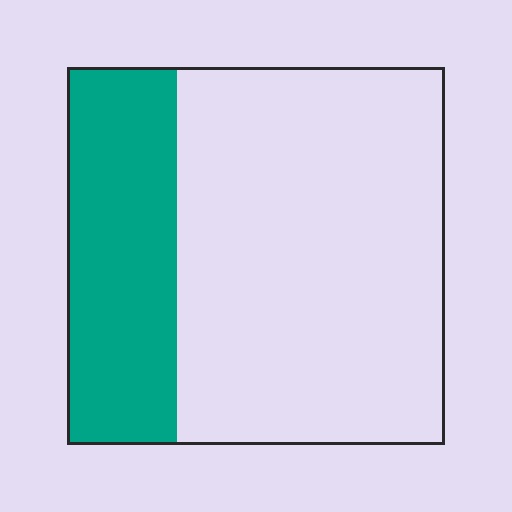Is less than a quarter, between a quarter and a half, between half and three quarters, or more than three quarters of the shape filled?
Between a quarter and a half.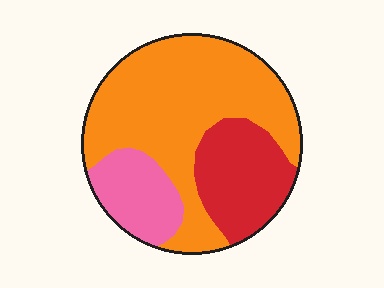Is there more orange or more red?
Orange.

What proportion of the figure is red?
Red covers around 25% of the figure.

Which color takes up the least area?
Pink, at roughly 15%.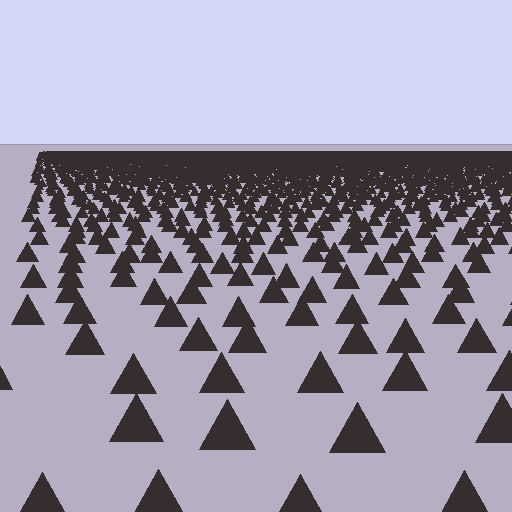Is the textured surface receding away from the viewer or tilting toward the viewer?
The surface is receding away from the viewer. Texture elements get smaller and denser toward the top.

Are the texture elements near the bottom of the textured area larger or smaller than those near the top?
Larger. Near the bottom, elements are closer to the viewer and appear at a bigger on-screen size.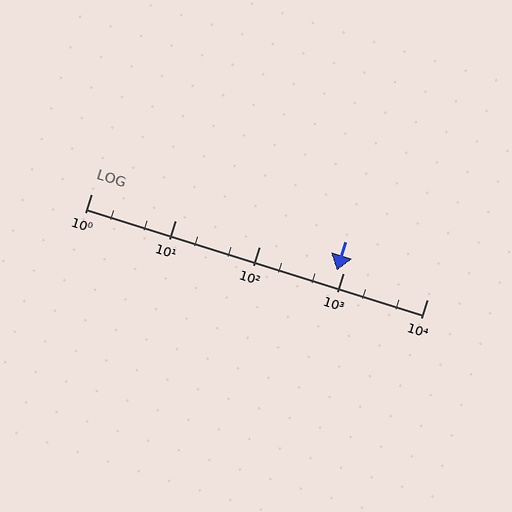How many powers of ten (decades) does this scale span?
The scale spans 4 decades, from 1 to 10000.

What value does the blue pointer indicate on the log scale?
The pointer indicates approximately 850.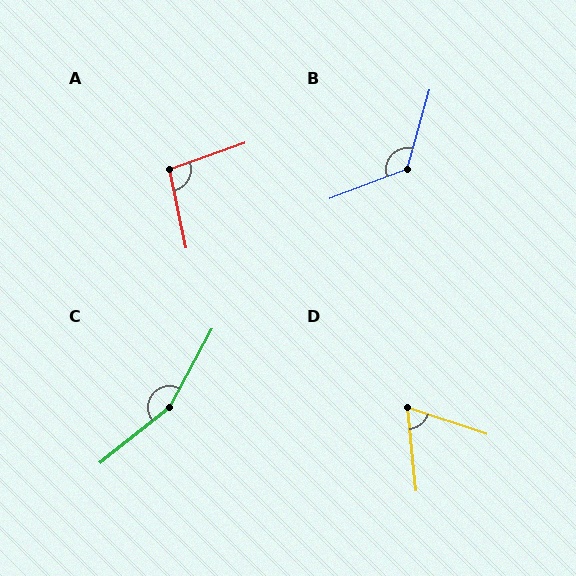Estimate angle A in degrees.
Approximately 97 degrees.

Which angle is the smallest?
D, at approximately 66 degrees.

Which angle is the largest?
C, at approximately 157 degrees.